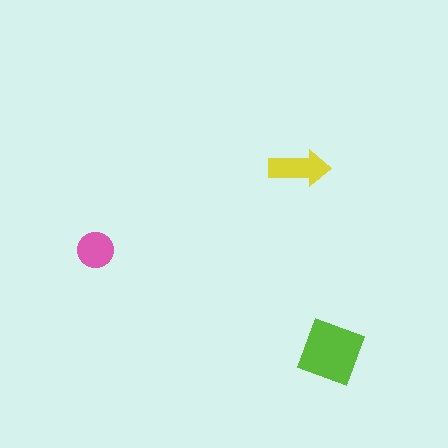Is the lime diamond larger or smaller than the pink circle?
Larger.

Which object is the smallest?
The pink circle.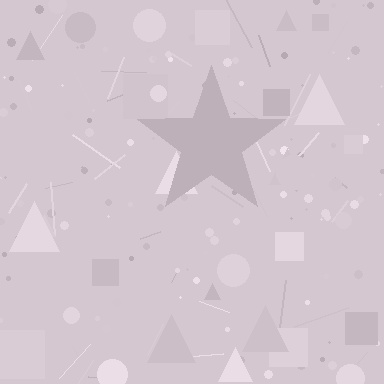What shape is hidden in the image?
A star is hidden in the image.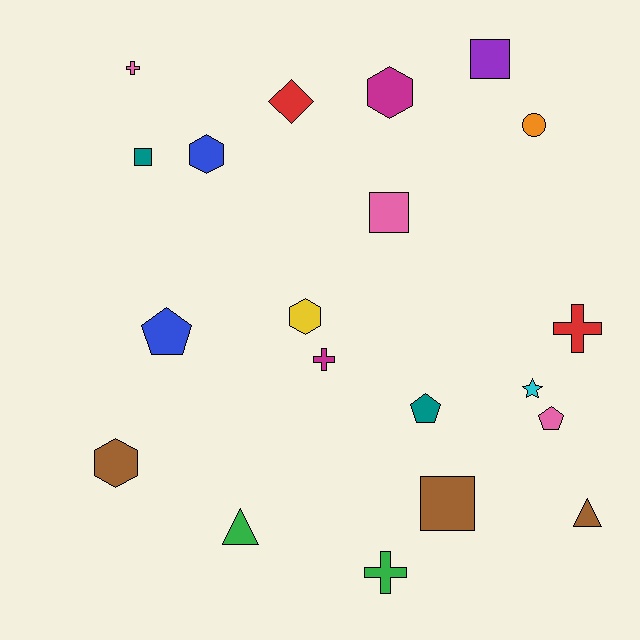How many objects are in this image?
There are 20 objects.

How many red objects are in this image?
There are 2 red objects.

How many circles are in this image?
There is 1 circle.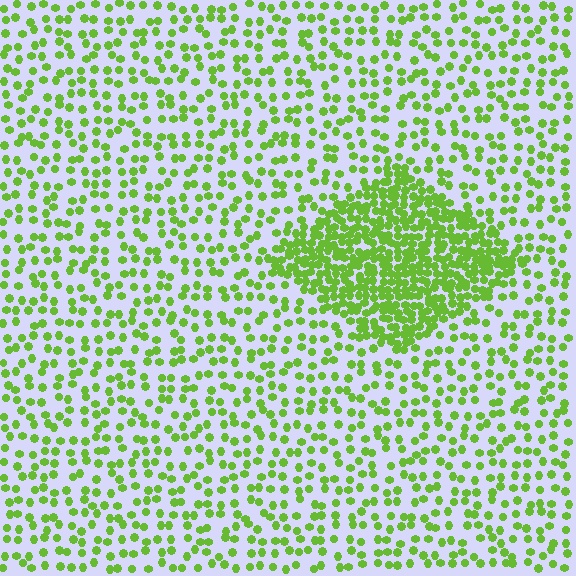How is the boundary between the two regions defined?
The boundary is defined by a change in element density (approximately 2.7x ratio). All elements are the same color, size, and shape.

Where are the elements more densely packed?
The elements are more densely packed inside the diamond boundary.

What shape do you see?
I see a diamond.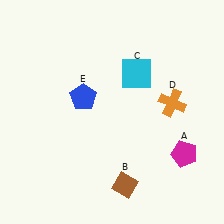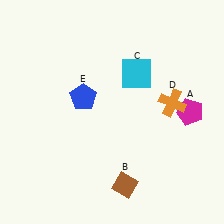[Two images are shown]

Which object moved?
The magenta pentagon (A) moved up.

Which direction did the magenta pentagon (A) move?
The magenta pentagon (A) moved up.